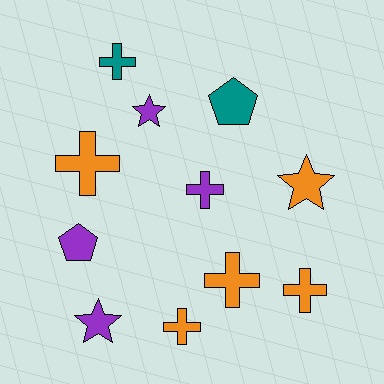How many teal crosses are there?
There is 1 teal cross.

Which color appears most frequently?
Orange, with 5 objects.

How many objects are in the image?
There are 11 objects.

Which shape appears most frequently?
Cross, with 6 objects.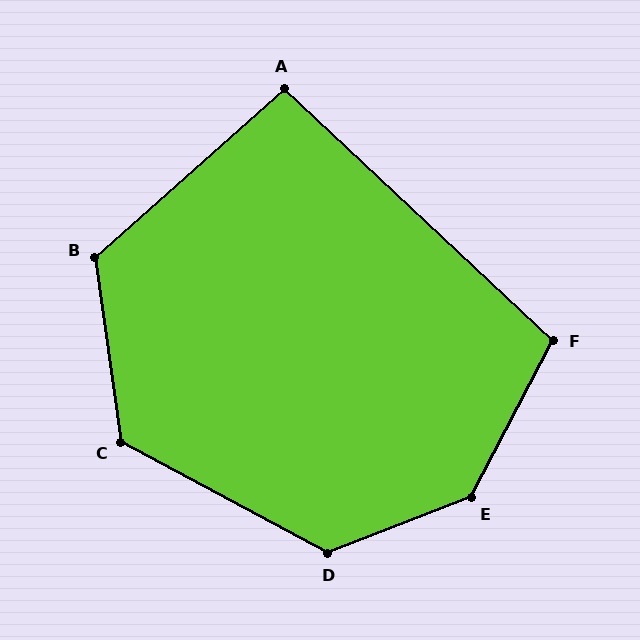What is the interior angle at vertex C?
Approximately 126 degrees (obtuse).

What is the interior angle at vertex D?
Approximately 131 degrees (obtuse).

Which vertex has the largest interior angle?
E, at approximately 138 degrees.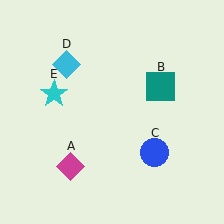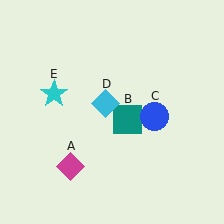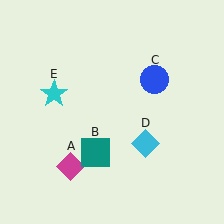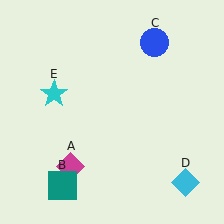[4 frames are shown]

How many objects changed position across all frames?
3 objects changed position: teal square (object B), blue circle (object C), cyan diamond (object D).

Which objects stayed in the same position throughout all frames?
Magenta diamond (object A) and cyan star (object E) remained stationary.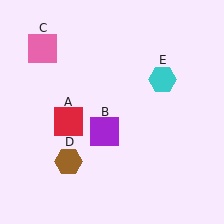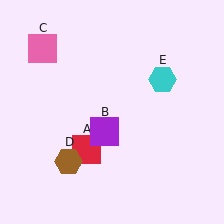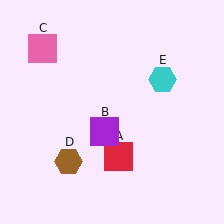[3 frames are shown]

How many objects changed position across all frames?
1 object changed position: red square (object A).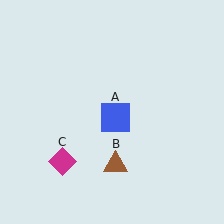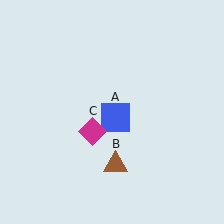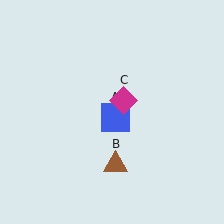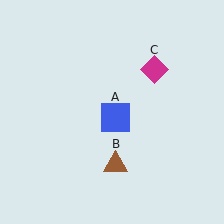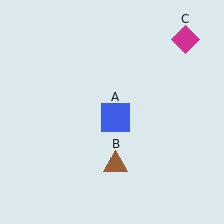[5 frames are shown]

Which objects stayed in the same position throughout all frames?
Blue square (object A) and brown triangle (object B) remained stationary.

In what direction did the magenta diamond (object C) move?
The magenta diamond (object C) moved up and to the right.